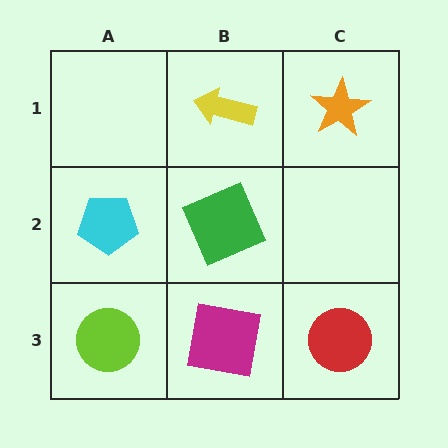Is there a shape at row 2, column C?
No, that cell is empty.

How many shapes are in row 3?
3 shapes.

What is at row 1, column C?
An orange star.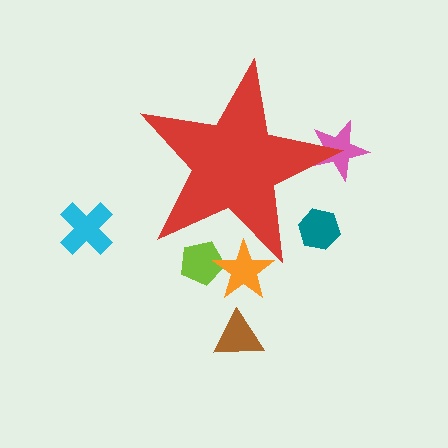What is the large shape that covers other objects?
A red star.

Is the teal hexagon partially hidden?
Yes, the teal hexagon is partially hidden behind the red star.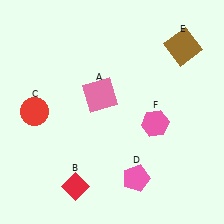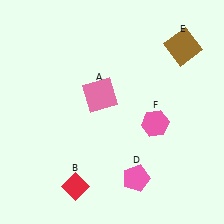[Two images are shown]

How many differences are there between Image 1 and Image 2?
There is 1 difference between the two images.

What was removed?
The red circle (C) was removed in Image 2.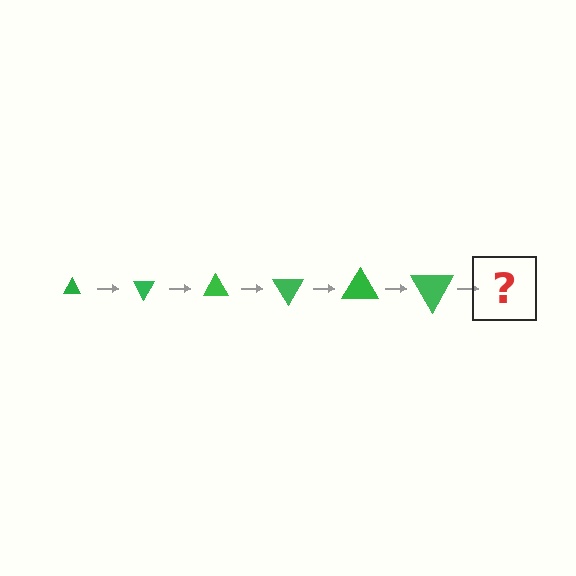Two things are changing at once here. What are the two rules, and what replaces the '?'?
The two rules are that the triangle grows larger each step and it rotates 60 degrees each step. The '?' should be a triangle, larger than the previous one and rotated 360 degrees from the start.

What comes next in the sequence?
The next element should be a triangle, larger than the previous one and rotated 360 degrees from the start.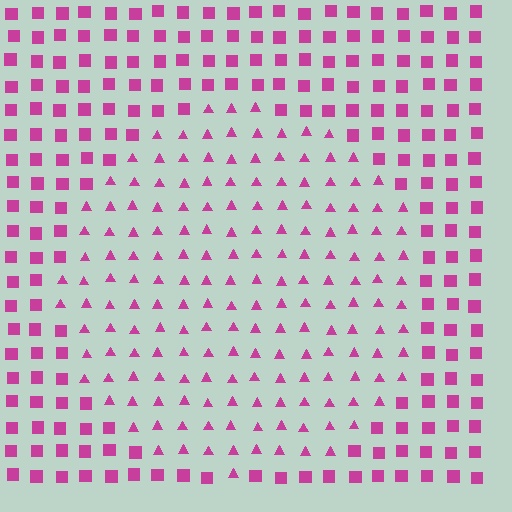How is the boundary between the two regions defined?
The boundary is defined by a change in element shape: triangles inside vs. squares outside. All elements share the same color and spacing.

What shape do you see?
I see a circle.